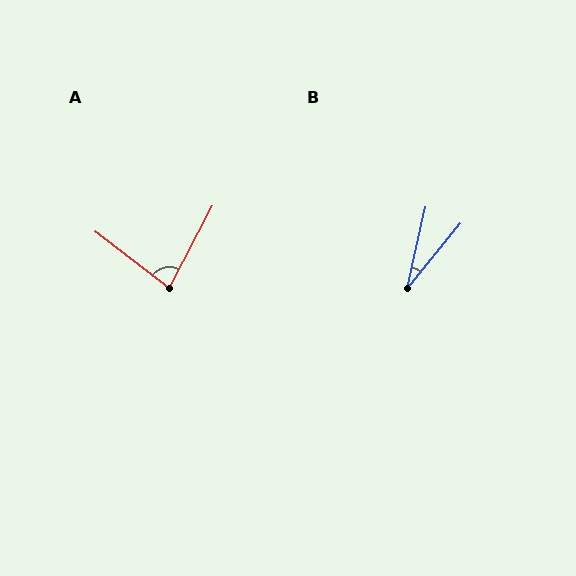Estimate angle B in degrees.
Approximately 26 degrees.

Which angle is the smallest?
B, at approximately 26 degrees.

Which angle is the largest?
A, at approximately 80 degrees.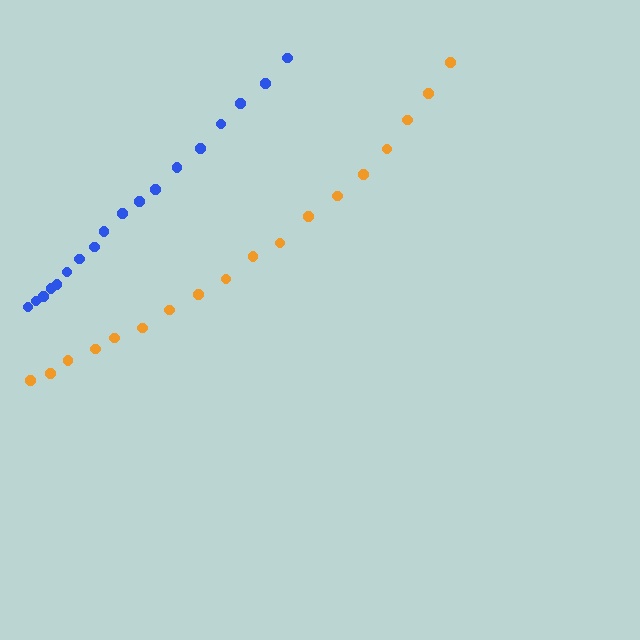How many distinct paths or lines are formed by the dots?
There are 2 distinct paths.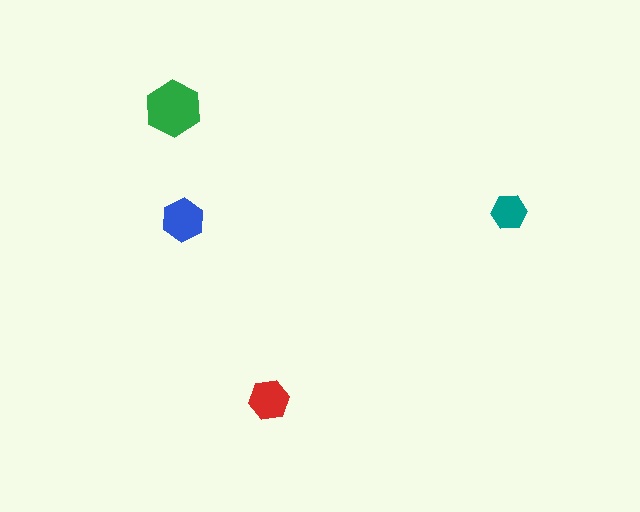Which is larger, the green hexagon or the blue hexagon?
The green one.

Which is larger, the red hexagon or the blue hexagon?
The blue one.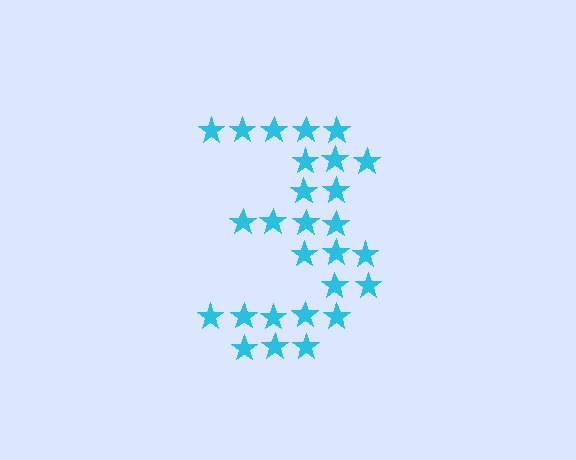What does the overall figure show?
The overall figure shows the digit 3.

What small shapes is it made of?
It is made of small stars.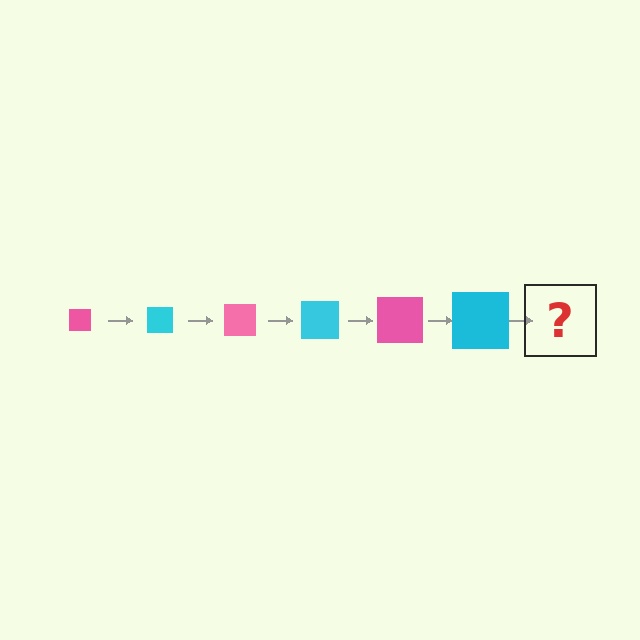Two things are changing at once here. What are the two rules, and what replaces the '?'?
The two rules are that the square grows larger each step and the color cycles through pink and cyan. The '?' should be a pink square, larger than the previous one.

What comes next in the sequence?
The next element should be a pink square, larger than the previous one.